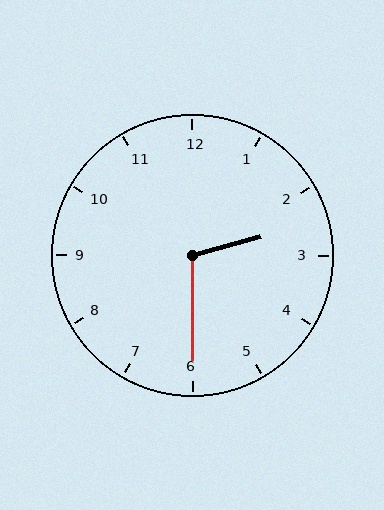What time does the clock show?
2:30.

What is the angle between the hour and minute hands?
Approximately 105 degrees.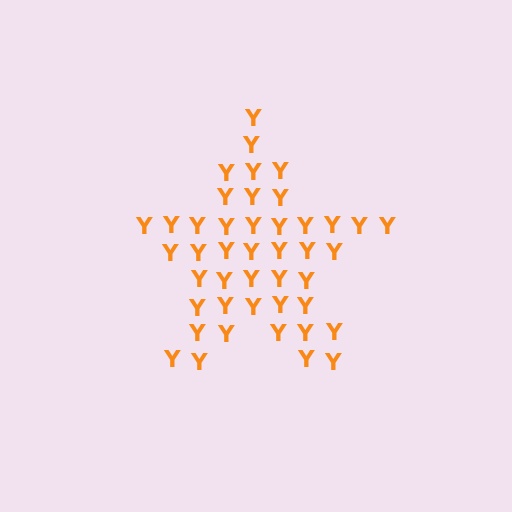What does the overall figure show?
The overall figure shows a star.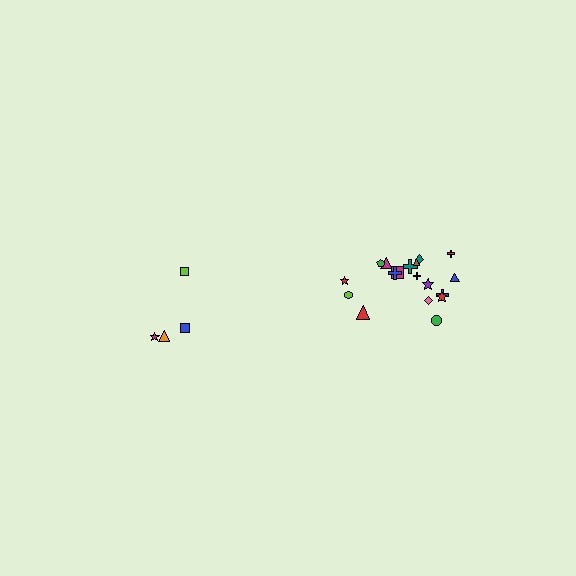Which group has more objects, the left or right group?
The right group.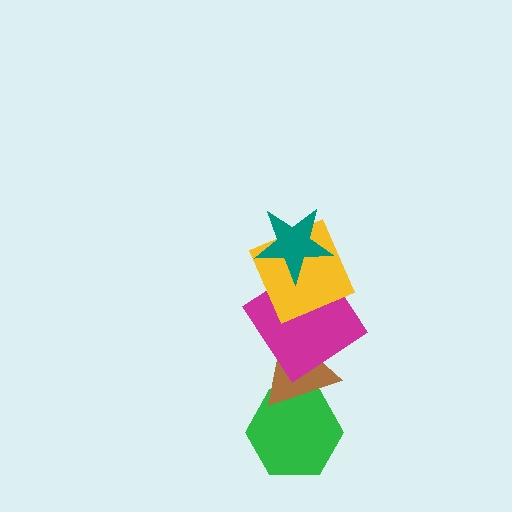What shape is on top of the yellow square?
The teal star is on top of the yellow square.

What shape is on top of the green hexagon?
The brown triangle is on top of the green hexagon.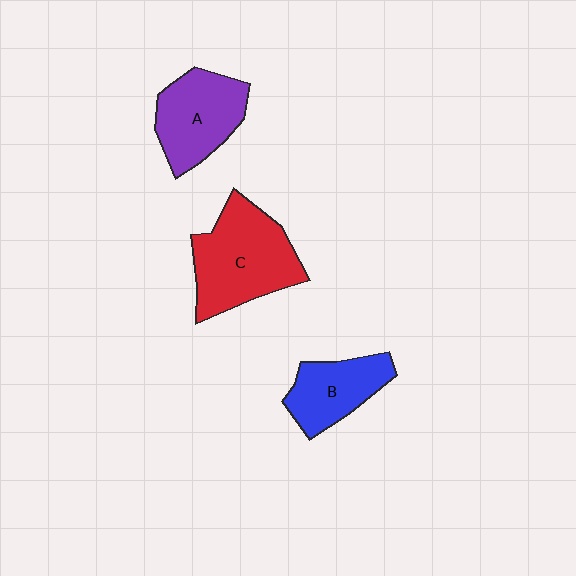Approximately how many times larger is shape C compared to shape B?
Approximately 1.6 times.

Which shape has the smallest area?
Shape B (blue).